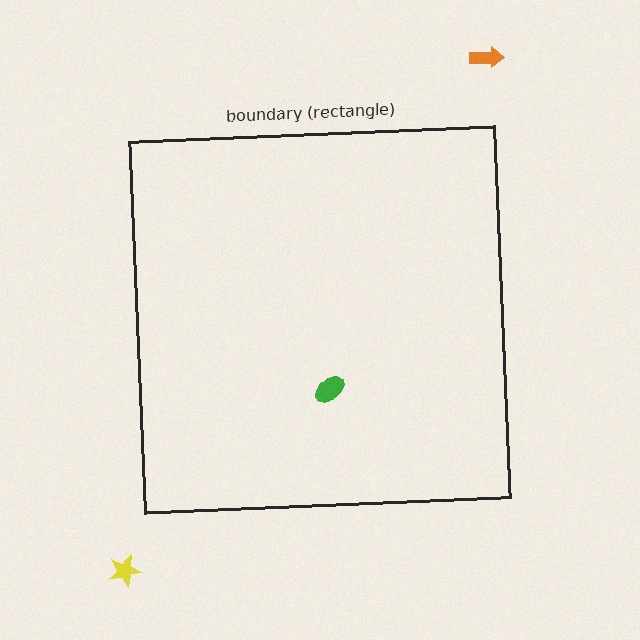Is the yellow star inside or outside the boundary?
Outside.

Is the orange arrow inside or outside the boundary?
Outside.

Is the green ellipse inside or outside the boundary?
Inside.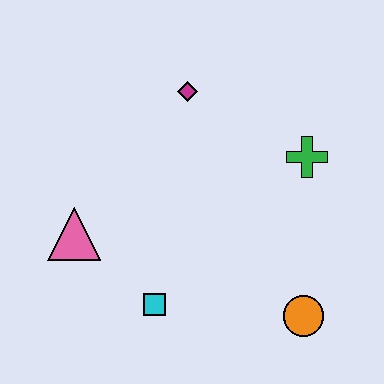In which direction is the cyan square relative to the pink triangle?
The cyan square is to the right of the pink triangle.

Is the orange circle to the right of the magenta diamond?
Yes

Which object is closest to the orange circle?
The cyan square is closest to the orange circle.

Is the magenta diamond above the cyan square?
Yes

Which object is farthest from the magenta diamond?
The orange circle is farthest from the magenta diamond.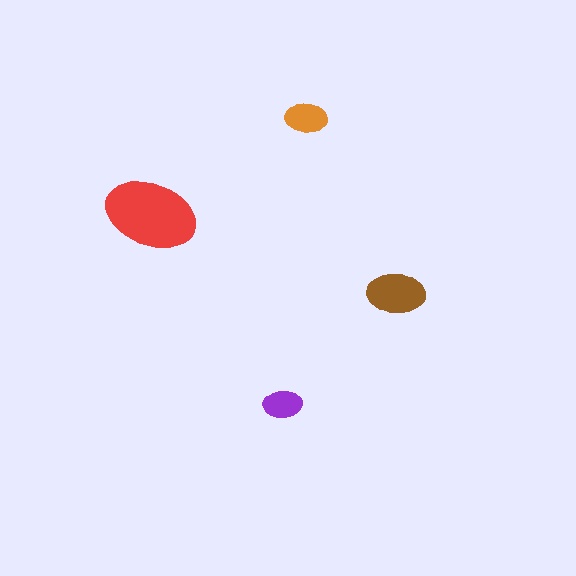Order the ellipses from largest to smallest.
the red one, the brown one, the orange one, the purple one.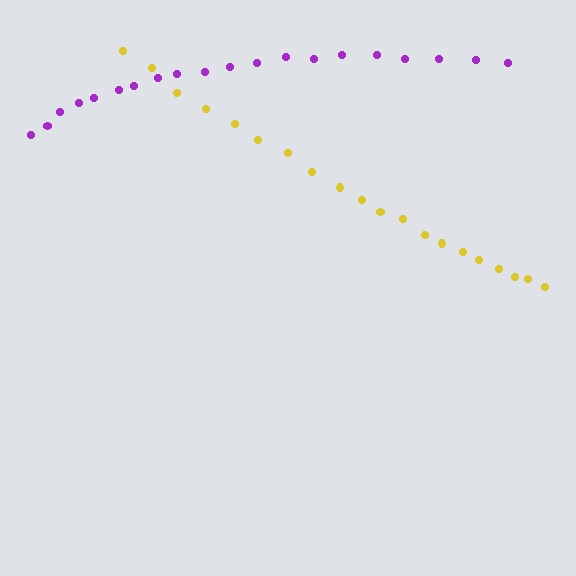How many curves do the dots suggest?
There are 2 distinct paths.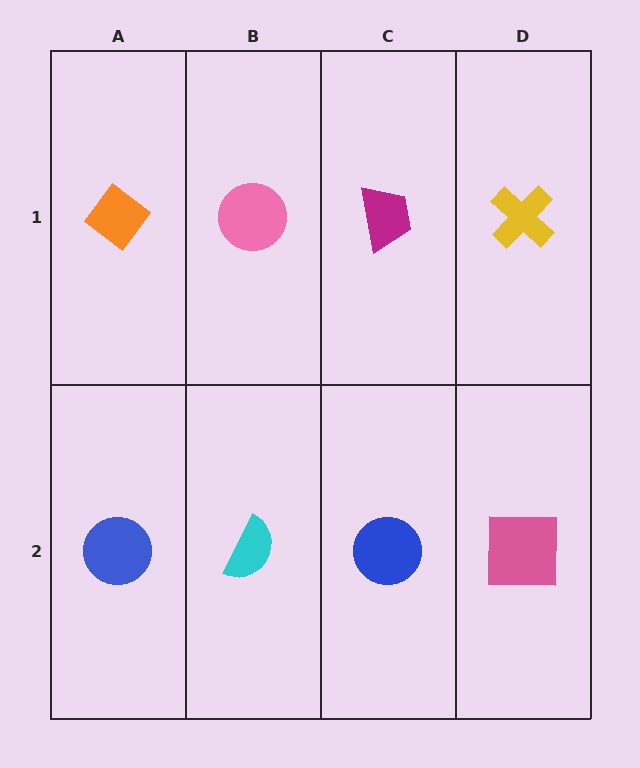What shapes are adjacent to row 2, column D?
A yellow cross (row 1, column D), a blue circle (row 2, column C).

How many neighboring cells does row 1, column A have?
2.